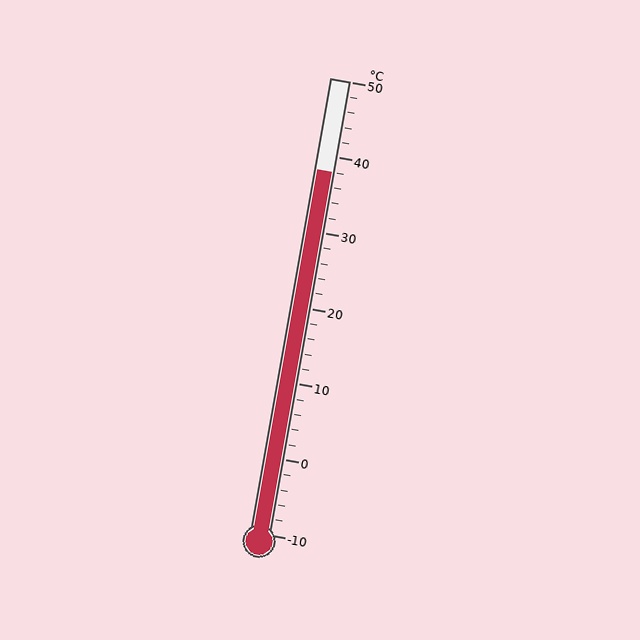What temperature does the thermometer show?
The thermometer shows approximately 38°C.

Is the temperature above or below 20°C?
The temperature is above 20°C.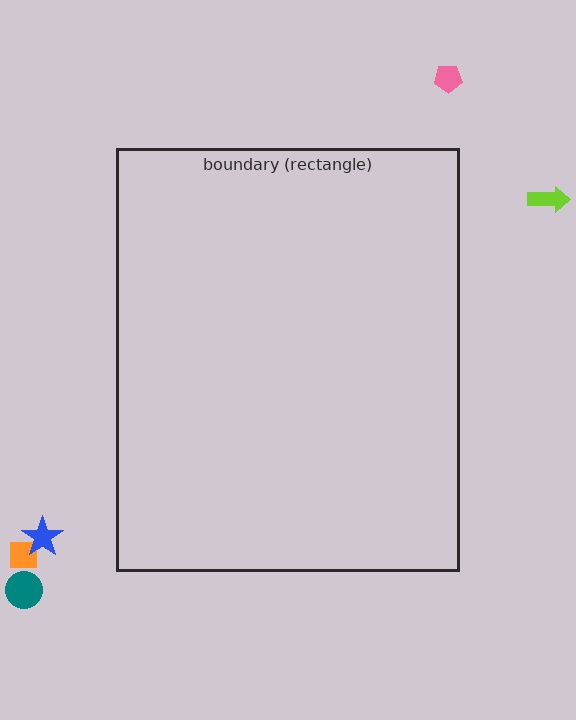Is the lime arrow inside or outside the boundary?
Outside.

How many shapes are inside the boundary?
0 inside, 5 outside.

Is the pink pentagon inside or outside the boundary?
Outside.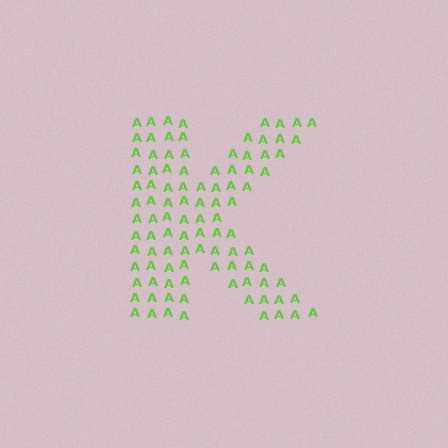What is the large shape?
The large shape is the letter K.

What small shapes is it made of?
It is made of small letter A's.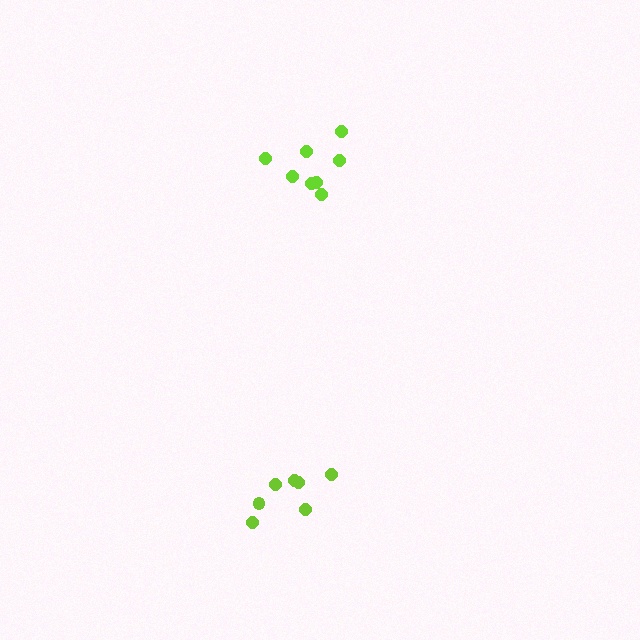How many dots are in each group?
Group 1: 7 dots, Group 2: 8 dots (15 total).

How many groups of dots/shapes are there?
There are 2 groups.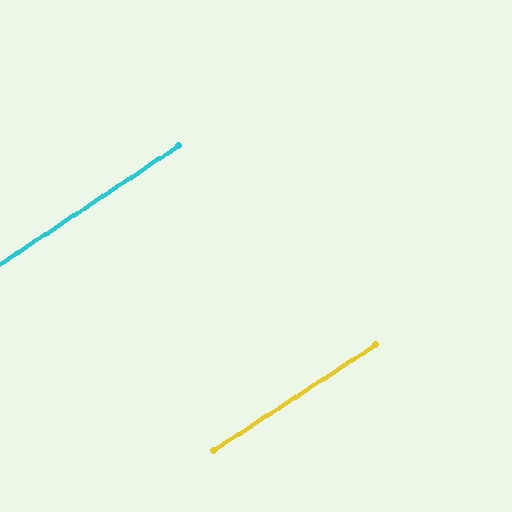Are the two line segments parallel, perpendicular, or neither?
Parallel — their directions differ by only 0.5°.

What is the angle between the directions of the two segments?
Approximately 1 degree.